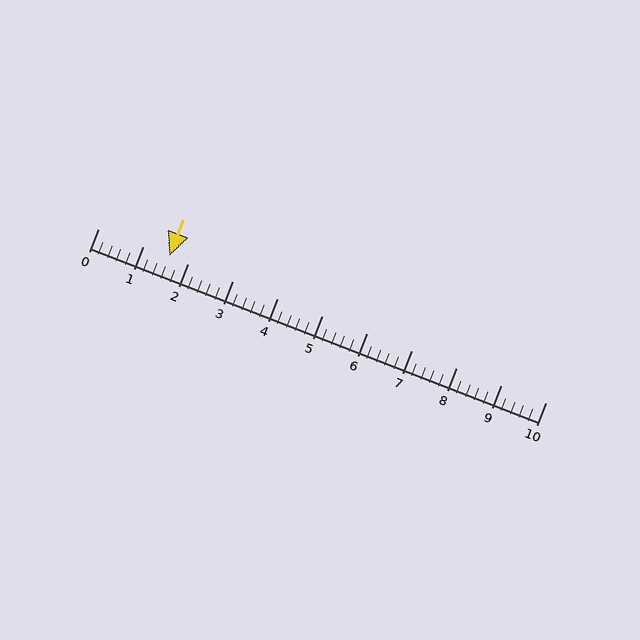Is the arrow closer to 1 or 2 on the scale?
The arrow is closer to 2.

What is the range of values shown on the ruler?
The ruler shows values from 0 to 10.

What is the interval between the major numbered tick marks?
The major tick marks are spaced 1 units apart.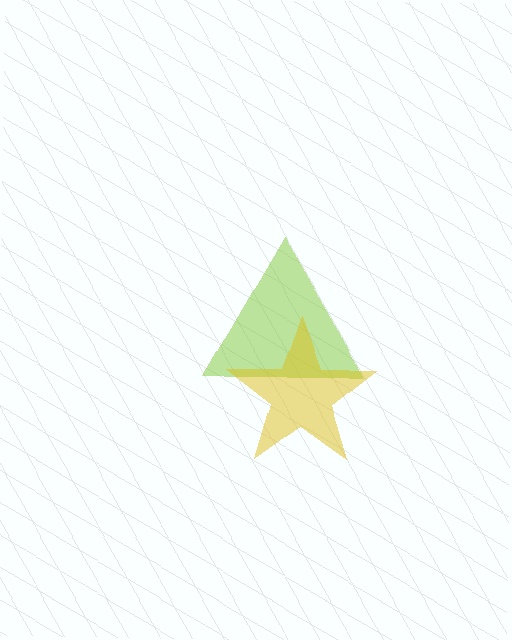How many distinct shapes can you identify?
There are 2 distinct shapes: a lime triangle, a yellow star.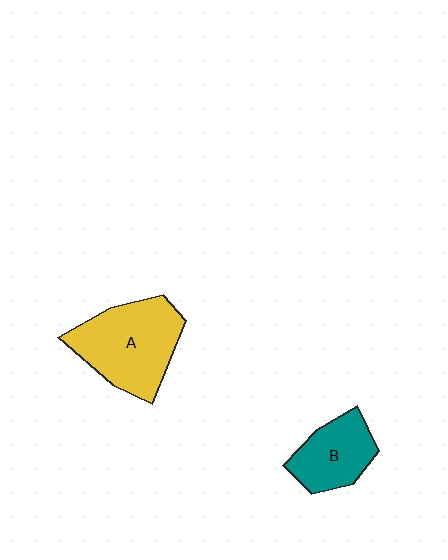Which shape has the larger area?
Shape A (yellow).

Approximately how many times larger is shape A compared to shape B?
Approximately 1.6 times.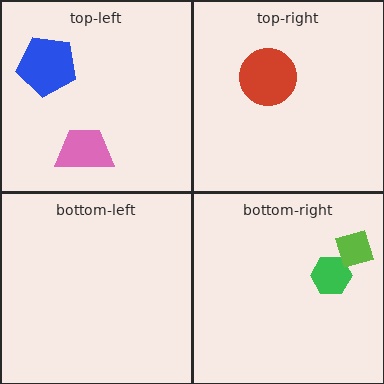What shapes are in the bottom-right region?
The green hexagon, the lime diamond.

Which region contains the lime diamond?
The bottom-right region.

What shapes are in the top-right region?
The red circle.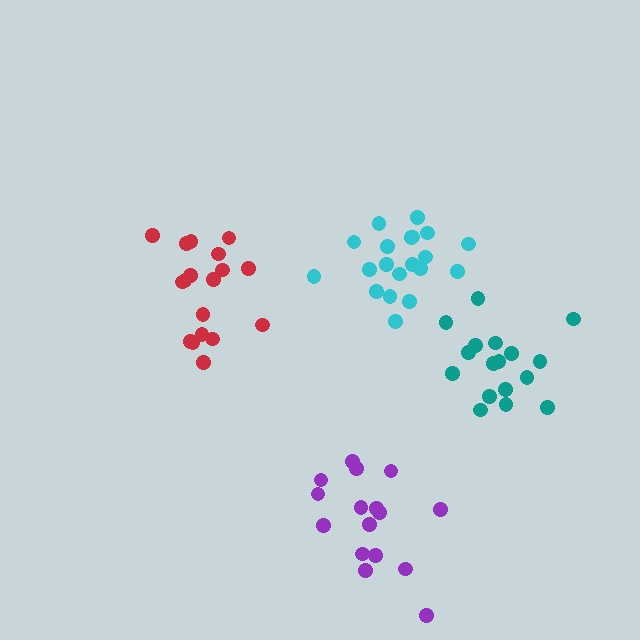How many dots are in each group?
Group 1: 20 dots, Group 2: 17 dots, Group 3: 18 dots, Group 4: 16 dots (71 total).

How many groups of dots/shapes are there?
There are 4 groups.